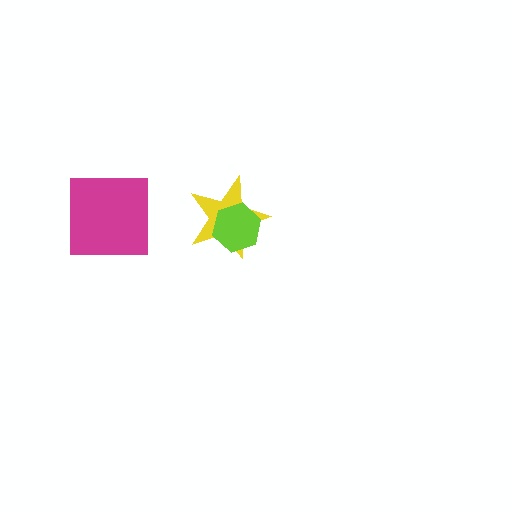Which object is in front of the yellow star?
The lime hexagon is in front of the yellow star.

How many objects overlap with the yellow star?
1 object overlaps with the yellow star.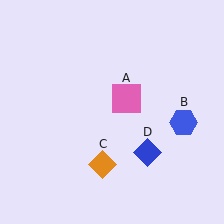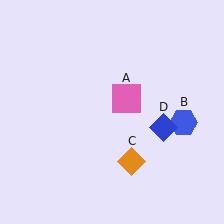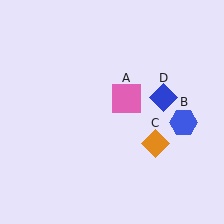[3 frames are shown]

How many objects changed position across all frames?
2 objects changed position: orange diamond (object C), blue diamond (object D).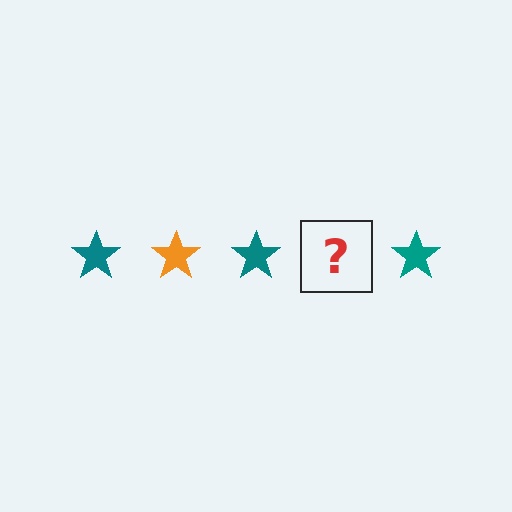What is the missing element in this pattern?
The missing element is an orange star.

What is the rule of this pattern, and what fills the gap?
The rule is that the pattern cycles through teal, orange stars. The gap should be filled with an orange star.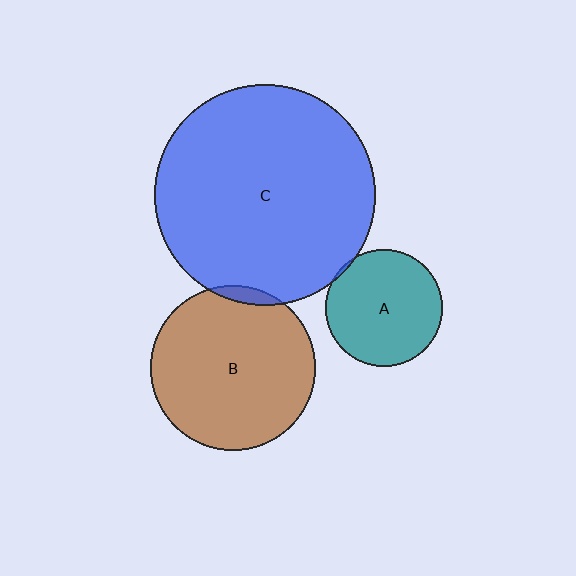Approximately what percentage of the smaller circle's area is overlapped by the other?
Approximately 5%.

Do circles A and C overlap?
Yes.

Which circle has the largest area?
Circle C (blue).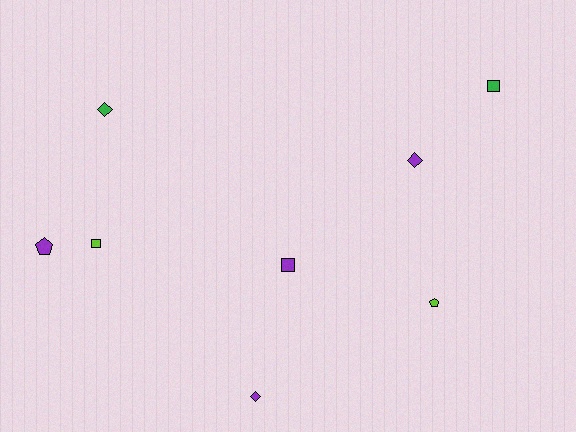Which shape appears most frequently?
Square, with 3 objects.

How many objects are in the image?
There are 8 objects.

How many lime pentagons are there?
There is 1 lime pentagon.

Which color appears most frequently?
Purple, with 4 objects.